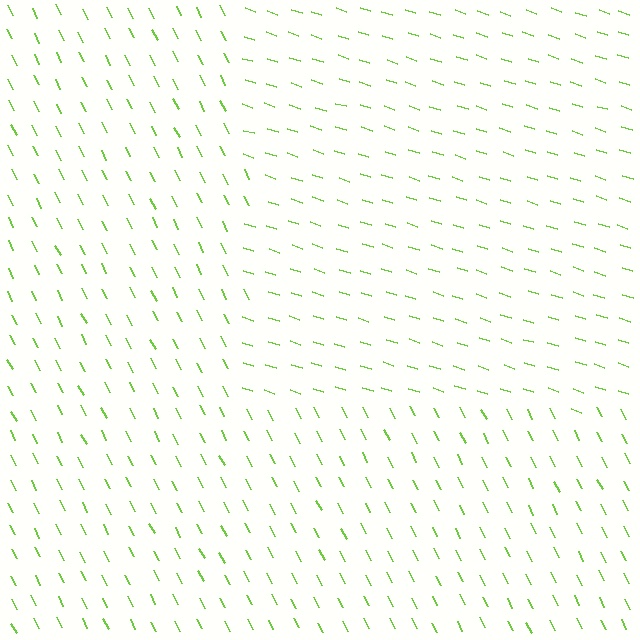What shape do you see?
I see a rectangle.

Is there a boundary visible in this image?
Yes, there is a texture boundary formed by a change in line orientation.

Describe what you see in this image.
The image is filled with small lime line segments. A rectangle region in the image has lines oriented differently from the surrounding lines, creating a visible texture boundary.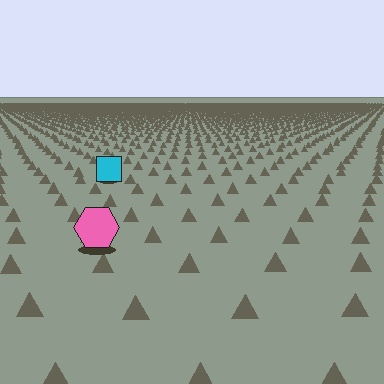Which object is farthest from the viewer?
The cyan square is farthest from the viewer. It appears smaller and the ground texture around it is denser.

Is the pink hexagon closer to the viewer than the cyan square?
Yes. The pink hexagon is closer — you can tell from the texture gradient: the ground texture is coarser near it.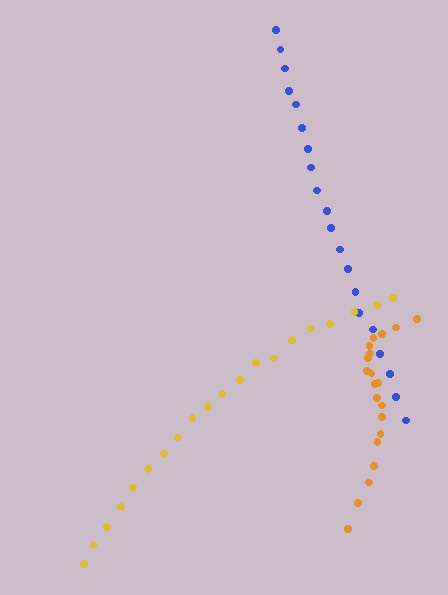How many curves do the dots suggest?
There are 3 distinct paths.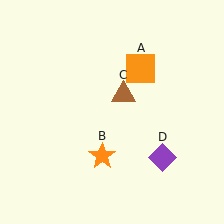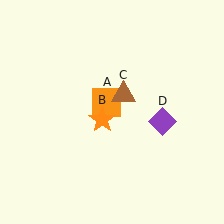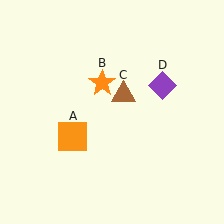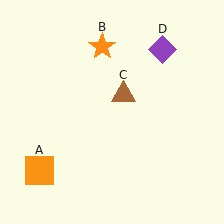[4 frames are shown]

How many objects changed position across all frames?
3 objects changed position: orange square (object A), orange star (object B), purple diamond (object D).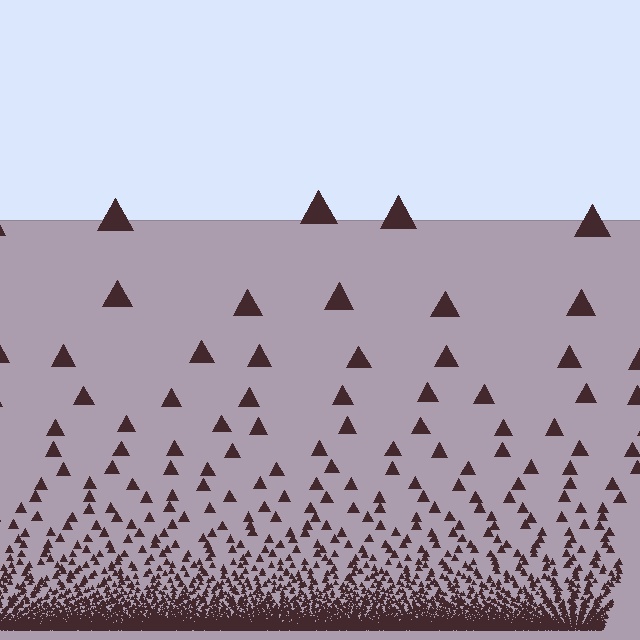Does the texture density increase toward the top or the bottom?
Density increases toward the bottom.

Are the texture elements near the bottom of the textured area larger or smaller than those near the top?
Smaller. The gradient is inverted — elements near the bottom are smaller and denser.